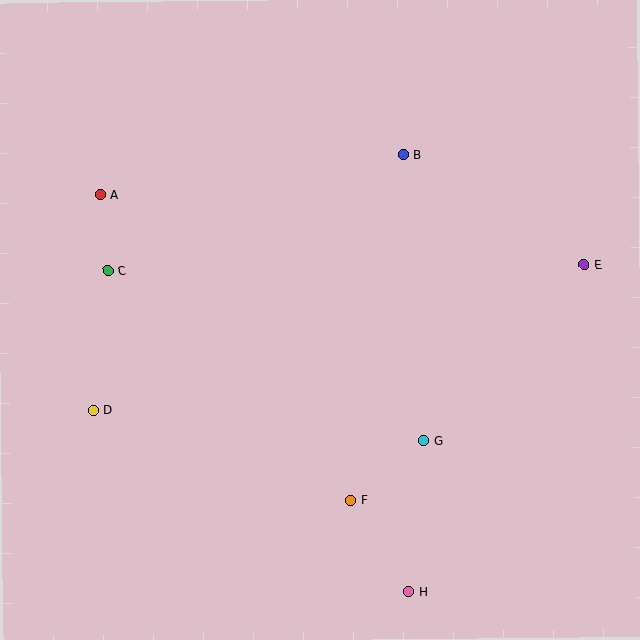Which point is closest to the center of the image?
Point G at (424, 441) is closest to the center.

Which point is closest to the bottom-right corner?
Point H is closest to the bottom-right corner.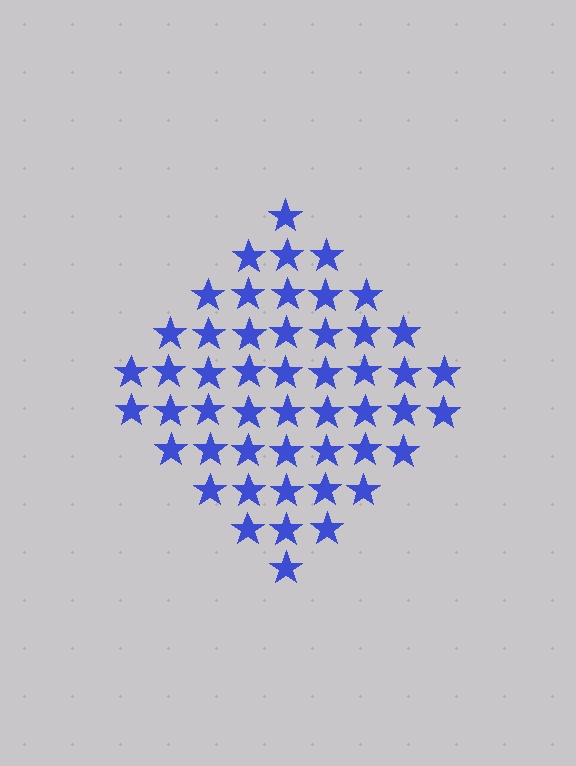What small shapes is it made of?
It is made of small stars.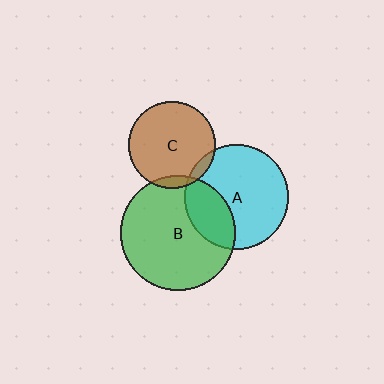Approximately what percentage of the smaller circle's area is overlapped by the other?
Approximately 5%.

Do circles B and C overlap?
Yes.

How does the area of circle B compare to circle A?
Approximately 1.2 times.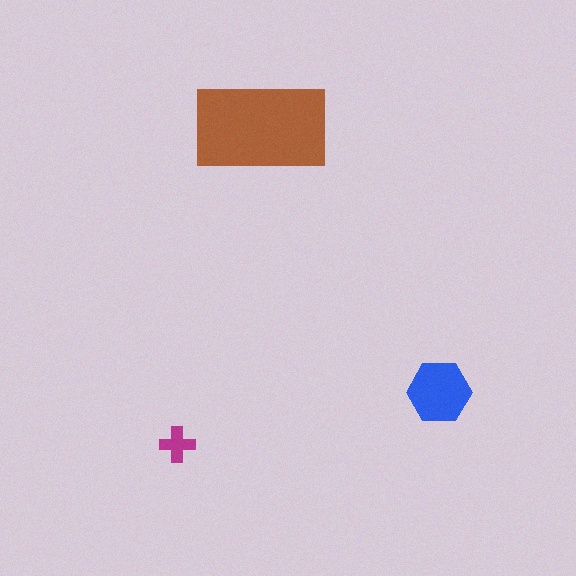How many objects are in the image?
There are 3 objects in the image.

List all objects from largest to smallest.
The brown rectangle, the blue hexagon, the magenta cross.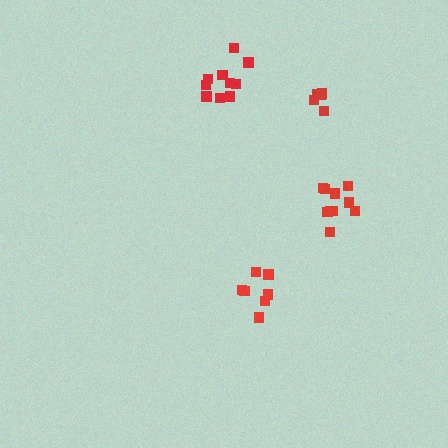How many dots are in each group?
Group 1: 7 dots, Group 2: 5 dots, Group 3: 10 dots, Group 4: 10 dots (32 total).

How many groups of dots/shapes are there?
There are 4 groups.